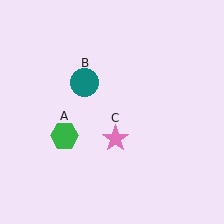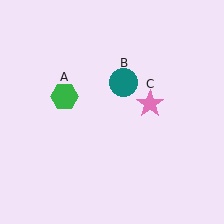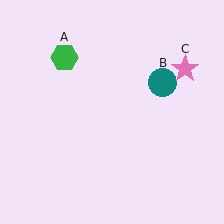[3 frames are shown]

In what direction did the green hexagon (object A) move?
The green hexagon (object A) moved up.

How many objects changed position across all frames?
3 objects changed position: green hexagon (object A), teal circle (object B), pink star (object C).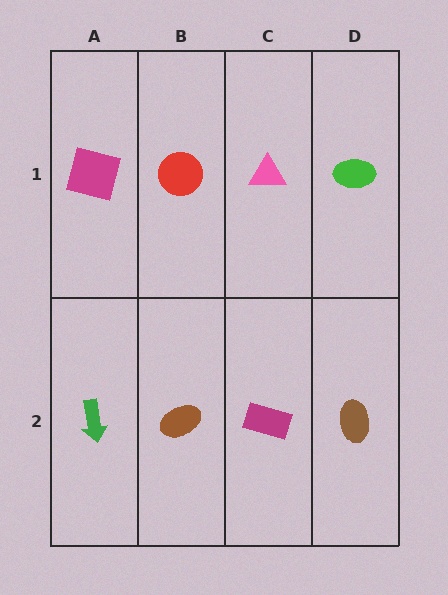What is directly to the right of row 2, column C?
A brown ellipse.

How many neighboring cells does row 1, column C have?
3.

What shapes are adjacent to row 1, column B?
A brown ellipse (row 2, column B), a magenta square (row 1, column A), a pink triangle (row 1, column C).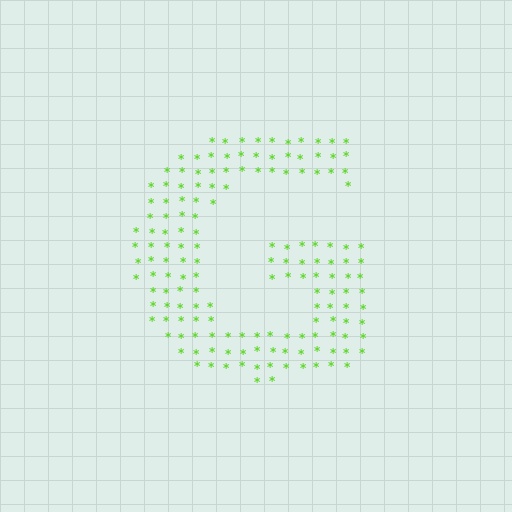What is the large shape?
The large shape is the letter G.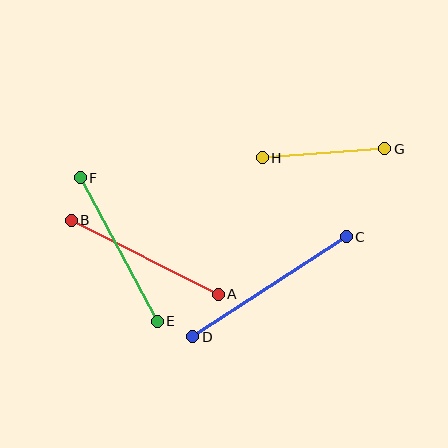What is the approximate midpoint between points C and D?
The midpoint is at approximately (270, 287) pixels.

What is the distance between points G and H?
The distance is approximately 123 pixels.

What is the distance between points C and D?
The distance is approximately 183 pixels.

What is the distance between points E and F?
The distance is approximately 163 pixels.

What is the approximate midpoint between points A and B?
The midpoint is at approximately (145, 257) pixels.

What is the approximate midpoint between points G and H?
The midpoint is at approximately (323, 153) pixels.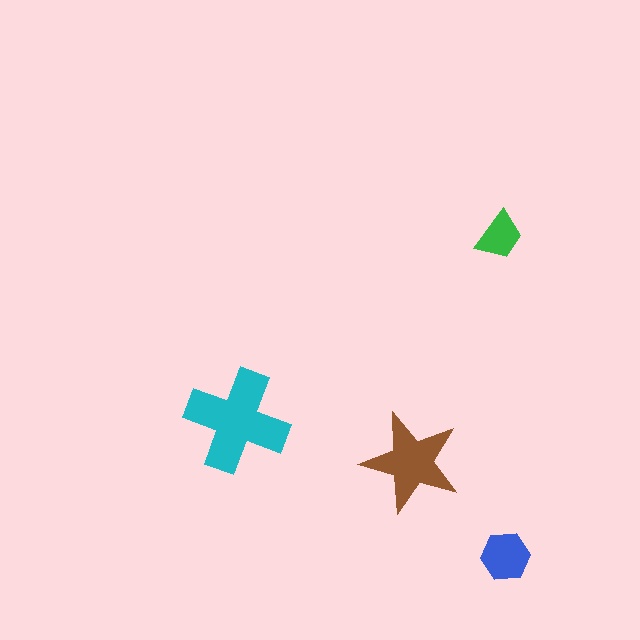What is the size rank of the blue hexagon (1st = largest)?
3rd.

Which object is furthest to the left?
The cyan cross is leftmost.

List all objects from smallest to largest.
The green trapezoid, the blue hexagon, the brown star, the cyan cross.